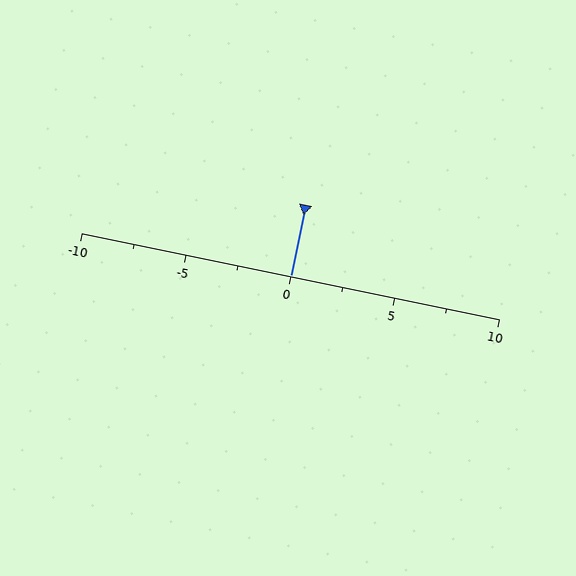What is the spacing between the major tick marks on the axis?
The major ticks are spaced 5 apart.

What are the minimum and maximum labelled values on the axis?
The axis runs from -10 to 10.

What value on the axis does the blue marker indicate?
The marker indicates approximately 0.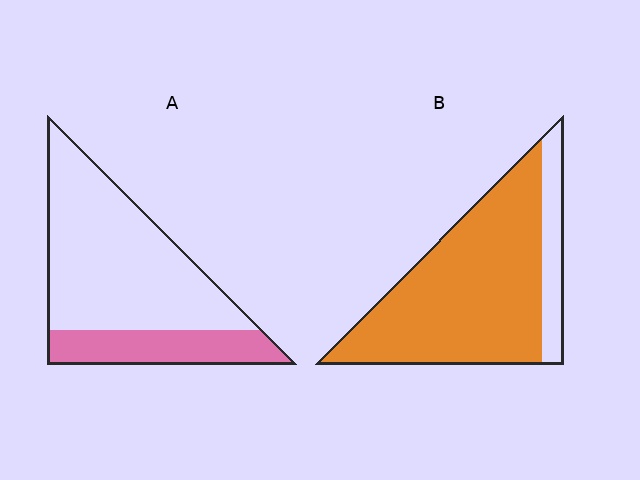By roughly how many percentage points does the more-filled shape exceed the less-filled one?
By roughly 55 percentage points (B over A).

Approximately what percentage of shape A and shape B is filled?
A is approximately 25% and B is approximately 85%.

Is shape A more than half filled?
No.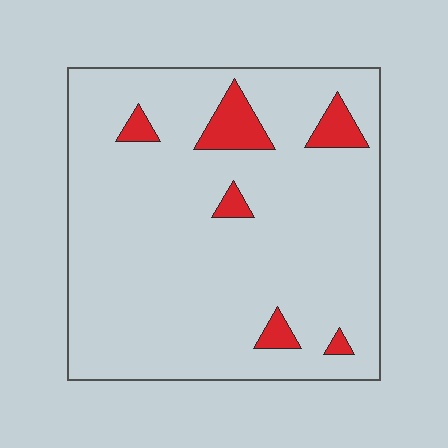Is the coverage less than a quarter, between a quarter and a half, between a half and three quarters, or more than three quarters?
Less than a quarter.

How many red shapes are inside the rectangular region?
6.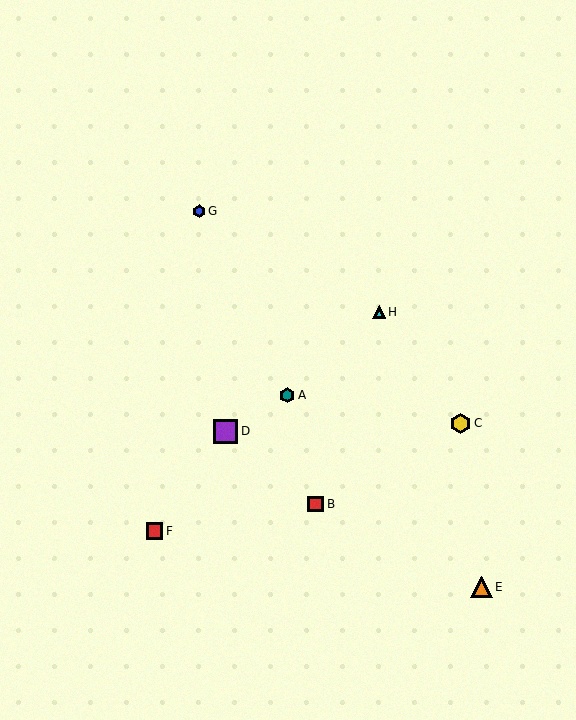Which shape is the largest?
The purple square (labeled D) is the largest.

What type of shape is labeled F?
Shape F is a red square.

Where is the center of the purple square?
The center of the purple square is at (225, 431).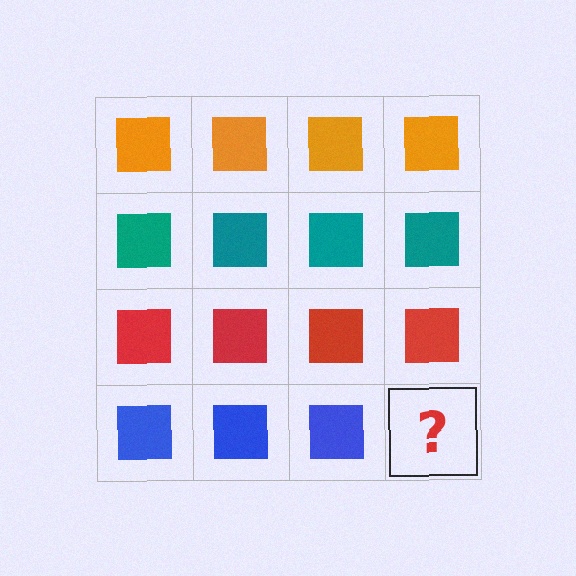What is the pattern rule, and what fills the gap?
The rule is that each row has a consistent color. The gap should be filled with a blue square.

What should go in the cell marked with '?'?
The missing cell should contain a blue square.